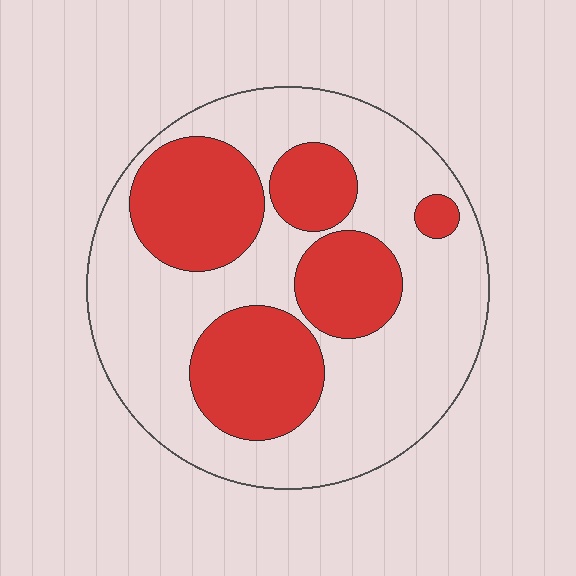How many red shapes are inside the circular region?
5.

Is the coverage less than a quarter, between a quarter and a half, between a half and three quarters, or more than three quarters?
Between a quarter and a half.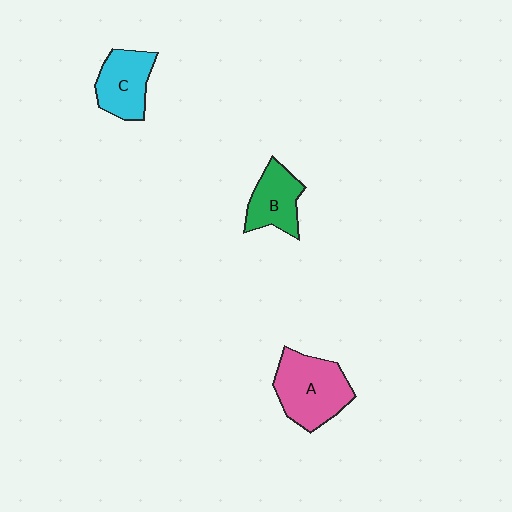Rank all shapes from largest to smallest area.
From largest to smallest: A (pink), C (cyan), B (green).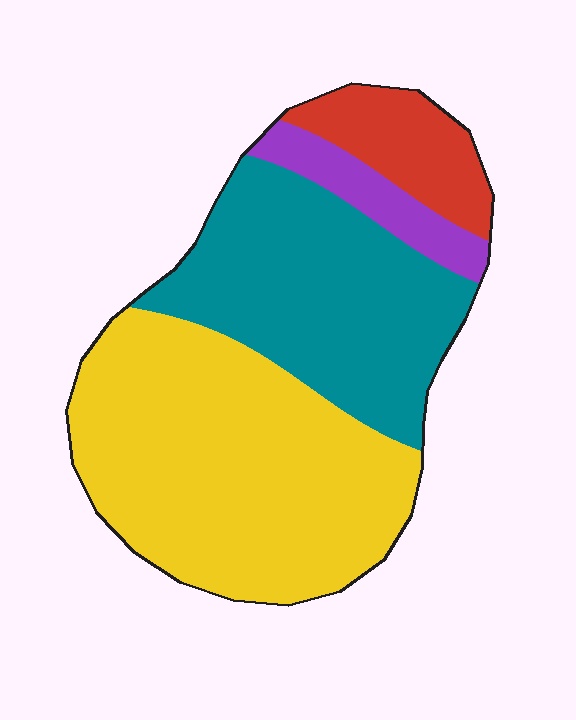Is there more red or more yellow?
Yellow.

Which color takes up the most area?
Yellow, at roughly 50%.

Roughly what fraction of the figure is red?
Red takes up about one tenth (1/10) of the figure.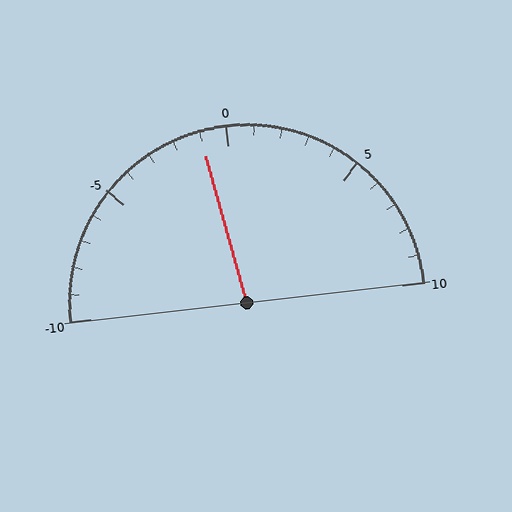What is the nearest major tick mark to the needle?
The nearest major tick mark is 0.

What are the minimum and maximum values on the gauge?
The gauge ranges from -10 to 10.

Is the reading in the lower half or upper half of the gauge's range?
The reading is in the lower half of the range (-10 to 10).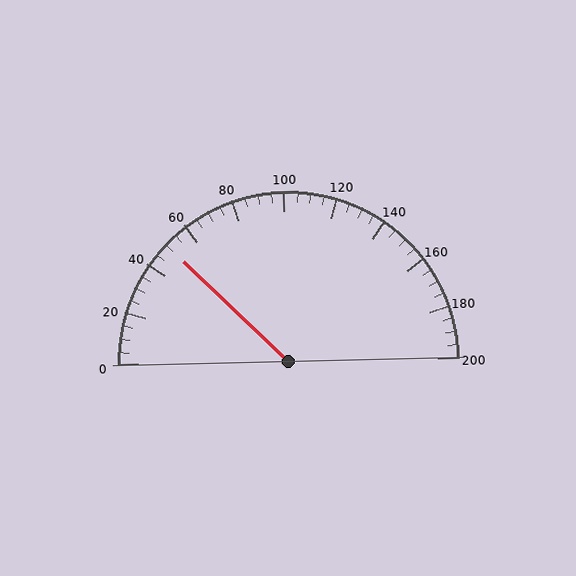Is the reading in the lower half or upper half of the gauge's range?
The reading is in the lower half of the range (0 to 200).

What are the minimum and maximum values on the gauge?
The gauge ranges from 0 to 200.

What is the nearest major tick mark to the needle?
The nearest major tick mark is 40.